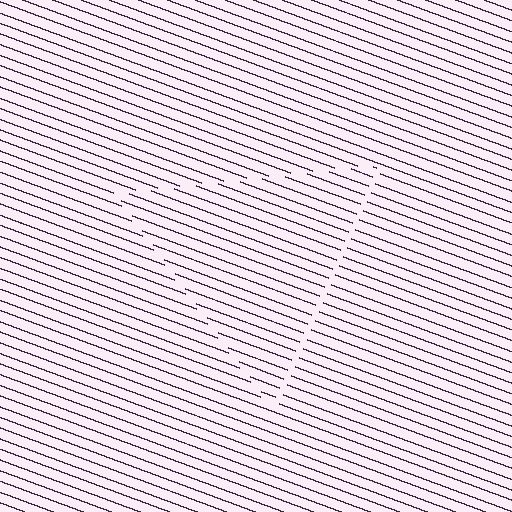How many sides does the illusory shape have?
3 sides — the line-ends trace a triangle.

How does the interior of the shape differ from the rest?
The interior of the shape contains the same grating, shifted by half a period — the contour is defined by the phase discontinuity where line-ends from the inner and outer gratings abut.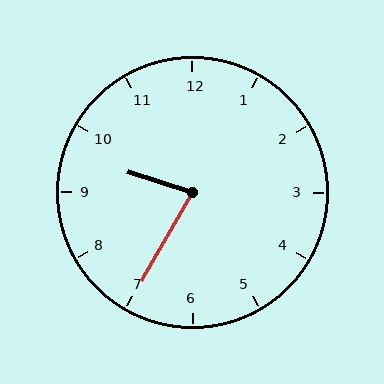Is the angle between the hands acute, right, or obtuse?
It is acute.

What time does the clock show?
9:35.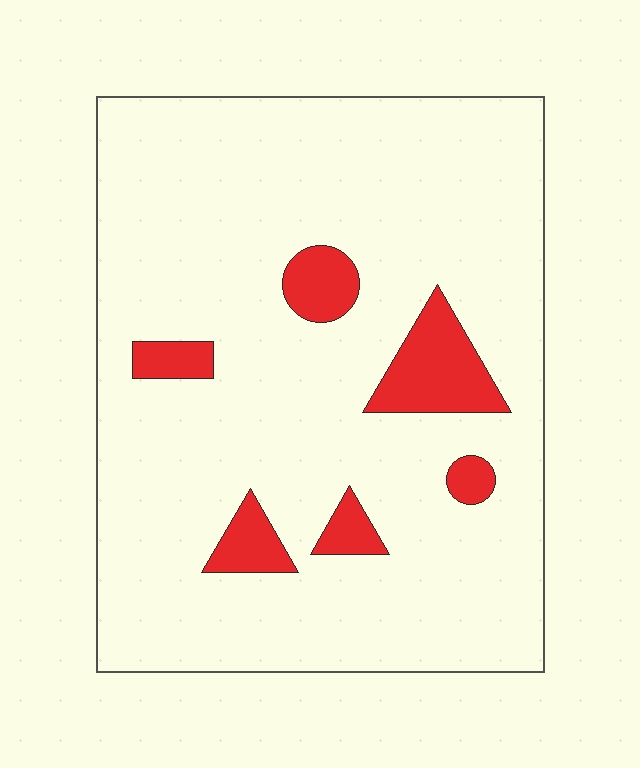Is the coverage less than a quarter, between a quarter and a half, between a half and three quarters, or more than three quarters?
Less than a quarter.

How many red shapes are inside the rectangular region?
6.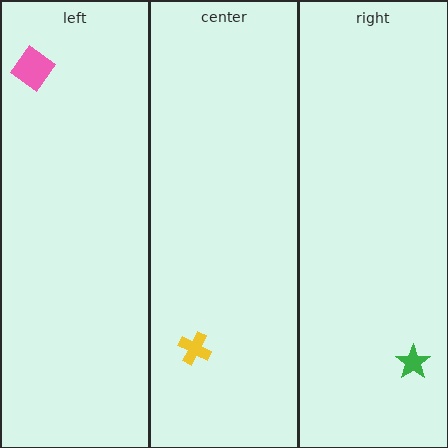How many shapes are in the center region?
1.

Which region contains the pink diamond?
The left region.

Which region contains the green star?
The right region.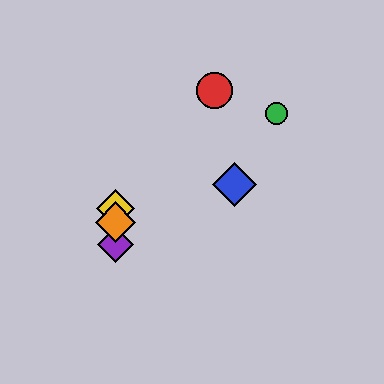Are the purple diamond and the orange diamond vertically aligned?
Yes, both are at x≈115.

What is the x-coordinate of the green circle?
The green circle is at x≈277.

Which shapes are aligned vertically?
The yellow diamond, the purple diamond, the orange diamond are aligned vertically.